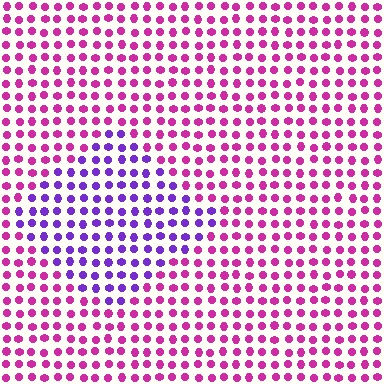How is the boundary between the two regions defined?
The boundary is defined purely by a slight shift in hue (about 47 degrees). Spacing, size, and orientation are identical on both sides.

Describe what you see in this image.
The image is filled with small magenta elements in a uniform arrangement. A diamond-shaped region is visible where the elements are tinted to a slightly different hue, forming a subtle color boundary.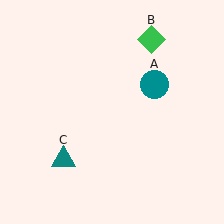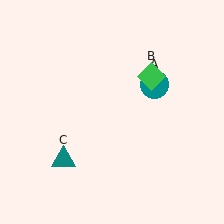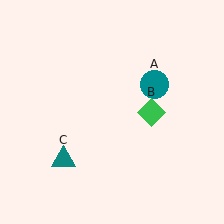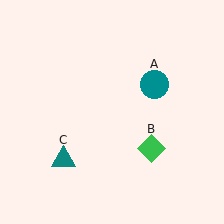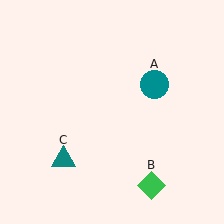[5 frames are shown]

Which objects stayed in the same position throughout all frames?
Teal circle (object A) and teal triangle (object C) remained stationary.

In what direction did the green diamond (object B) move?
The green diamond (object B) moved down.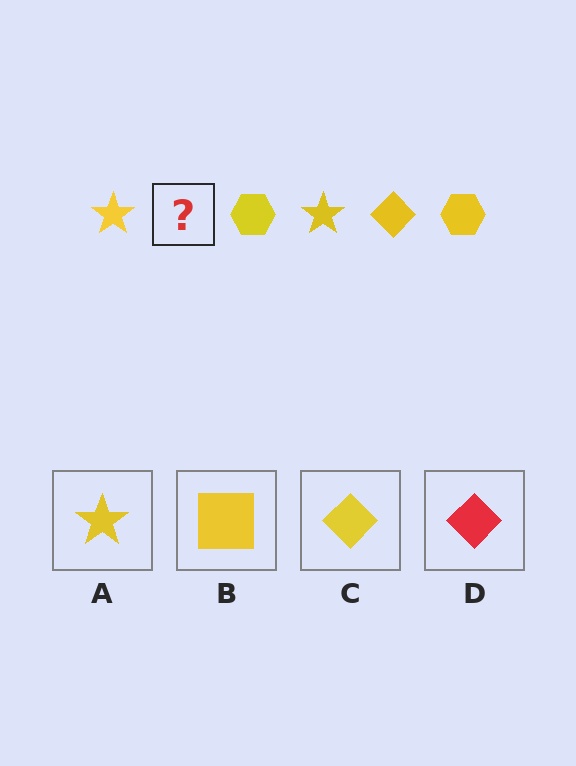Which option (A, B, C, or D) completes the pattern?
C.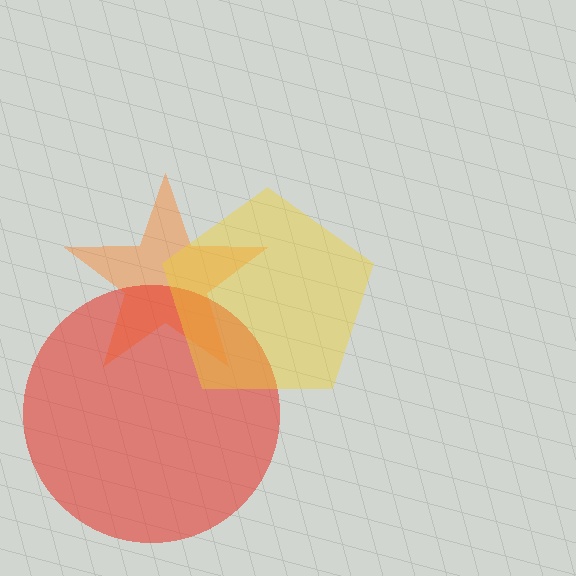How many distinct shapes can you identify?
There are 3 distinct shapes: an orange star, a red circle, a yellow pentagon.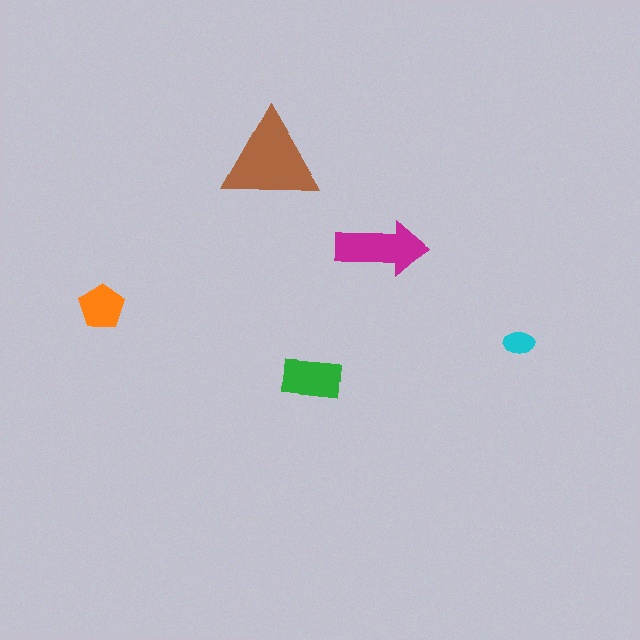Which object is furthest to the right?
The cyan ellipse is rightmost.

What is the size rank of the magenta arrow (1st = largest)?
2nd.